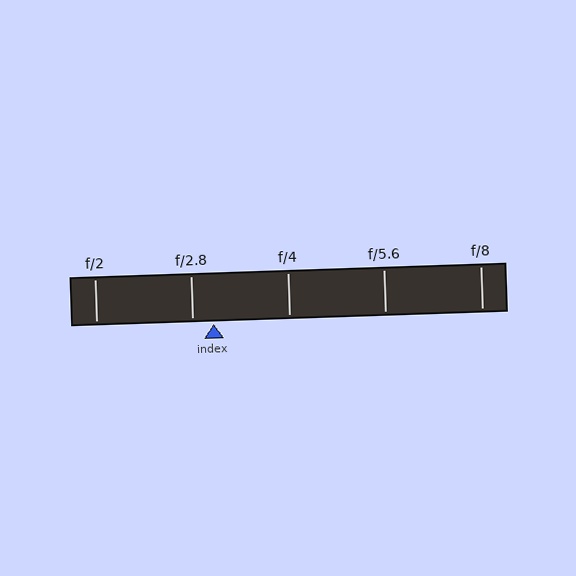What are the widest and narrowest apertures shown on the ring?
The widest aperture shown is f/2 and the narrowest is f/8.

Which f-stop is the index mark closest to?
The index mark is closest to f/2.8.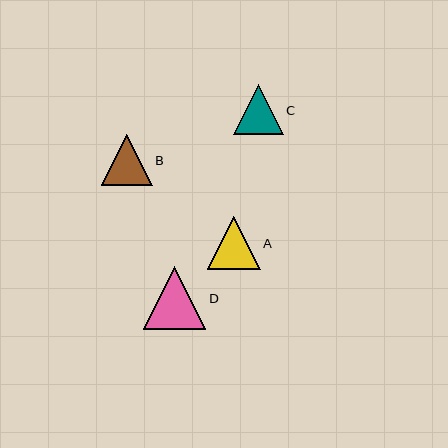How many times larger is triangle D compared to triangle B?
Triangle D is approximately 1.2 times the size of triangle B.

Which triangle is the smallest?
Triangle C is the smallest with a size of approximately 50 pixels.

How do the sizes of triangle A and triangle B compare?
Triangle A and triangle B are approximately the same size.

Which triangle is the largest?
Triangle D is the largest with a size of approximately 62 pixels.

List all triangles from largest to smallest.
From largest to smallest: D, A, B, C.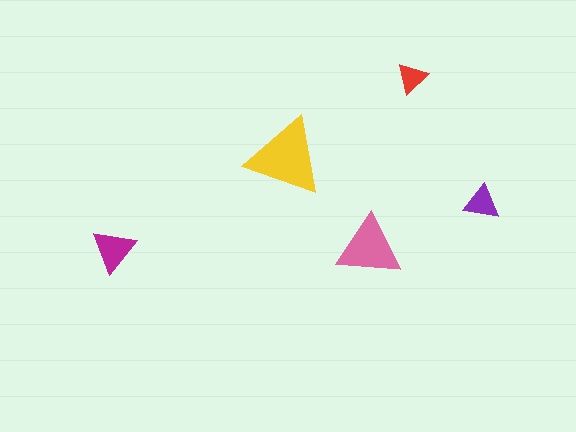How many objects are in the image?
There are 5 objects in the image.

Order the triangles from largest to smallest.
the yellow one, the pink one, the magenta one, the purple one, the red one.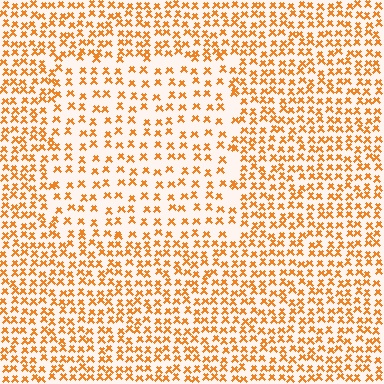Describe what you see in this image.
The image contains small orange elements arranged at two different densities. A rectangle-shaped region is visible where the elements are less densely packed than the surrounding area.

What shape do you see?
I see a rectangle.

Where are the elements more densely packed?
The elements are more densely packed outside the rectangle boundary.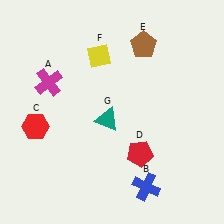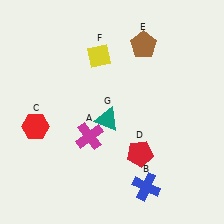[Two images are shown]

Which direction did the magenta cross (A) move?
The magenta cross (A) moved down.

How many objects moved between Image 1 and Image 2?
1 object moved between the two images.